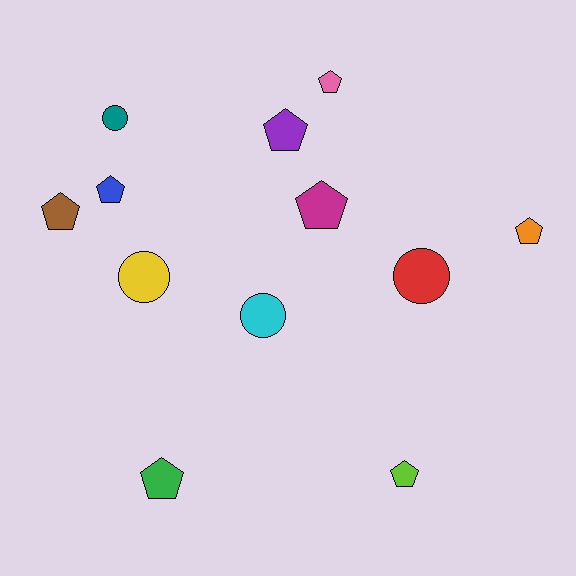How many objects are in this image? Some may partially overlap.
There are 12 objects.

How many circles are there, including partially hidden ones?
There are 4 circles.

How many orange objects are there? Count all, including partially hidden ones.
There is 1 orange object.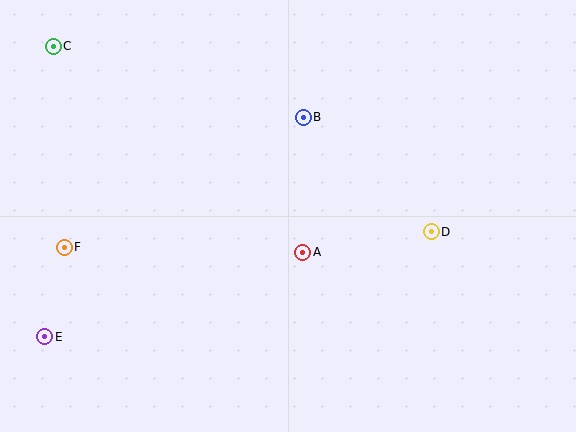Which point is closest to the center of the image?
Point A at (303, 252) is closest to the center.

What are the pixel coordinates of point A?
Point A is at (303, 252).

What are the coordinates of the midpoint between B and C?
The midpoint between B and C is at (178, 82).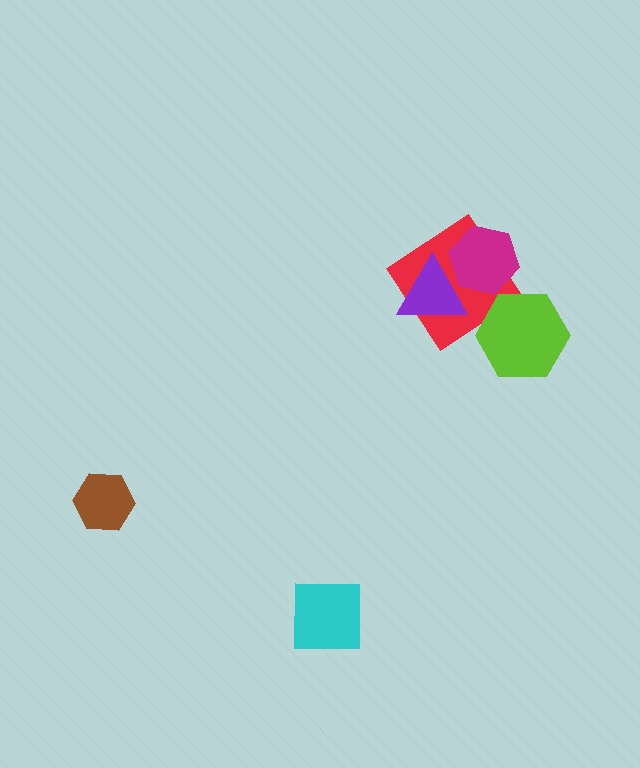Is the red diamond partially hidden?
Yes, it is partially covered by another shape.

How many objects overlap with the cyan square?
0 objects overlap with the cyan square.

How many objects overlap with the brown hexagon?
0 objects overlap with the brown hexagon.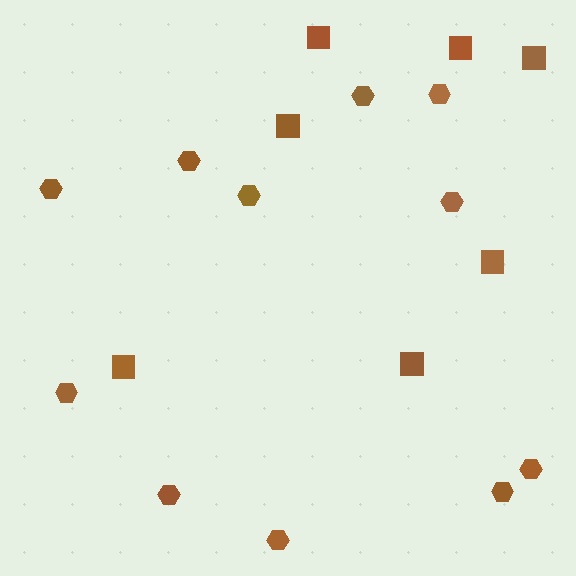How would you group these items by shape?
There are 2 groups: one group of squares (7) and one group of hexagons (11).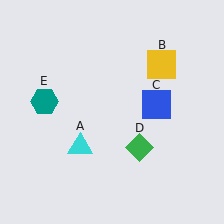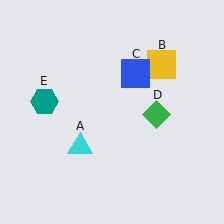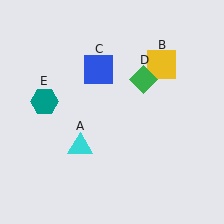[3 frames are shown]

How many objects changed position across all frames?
2 objects changed position: blue square (object C), green diamond (object D).